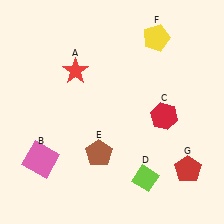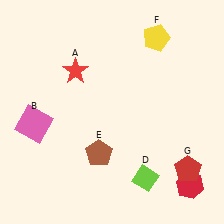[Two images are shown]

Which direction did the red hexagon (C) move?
The red hexagon (C) moved down.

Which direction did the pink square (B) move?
The pink square (B) moved up.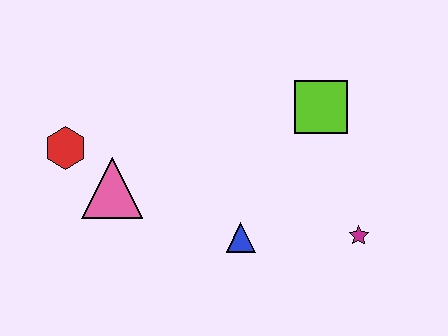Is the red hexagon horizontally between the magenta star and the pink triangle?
No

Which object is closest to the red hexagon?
The pink triangle is closest to the red hexagon.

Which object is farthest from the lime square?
The red hexagon is farthest from the lime square.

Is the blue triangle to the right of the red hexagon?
Yes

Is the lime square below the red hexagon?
No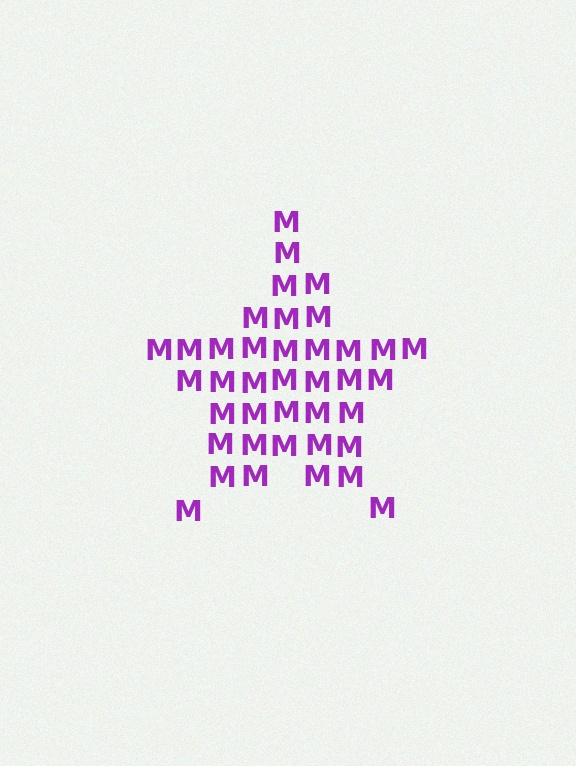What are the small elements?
The small elements are letter M's.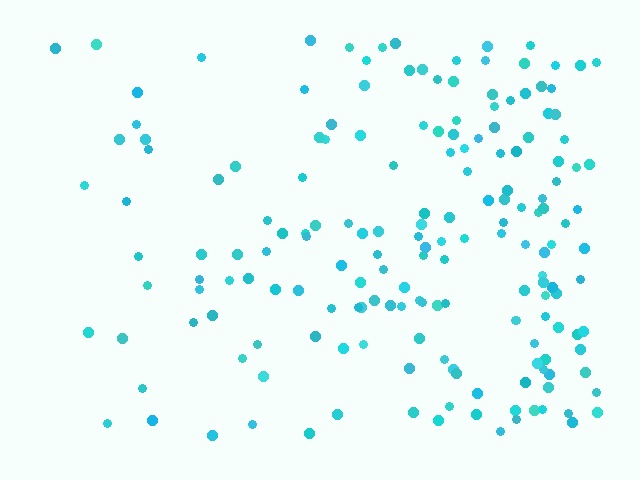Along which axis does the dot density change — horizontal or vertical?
Horizontal.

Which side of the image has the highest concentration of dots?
The right.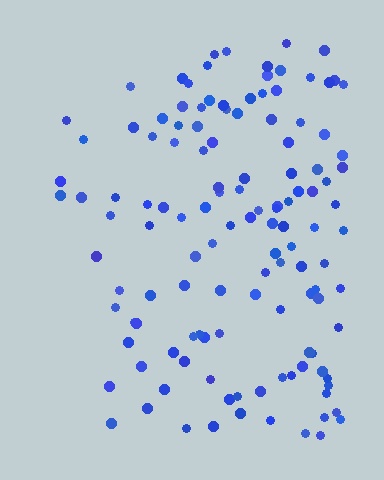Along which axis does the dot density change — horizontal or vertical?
Horizontal.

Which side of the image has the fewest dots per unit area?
The left.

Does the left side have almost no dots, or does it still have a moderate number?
Still a moderate number, just noticeably fewer than the right.